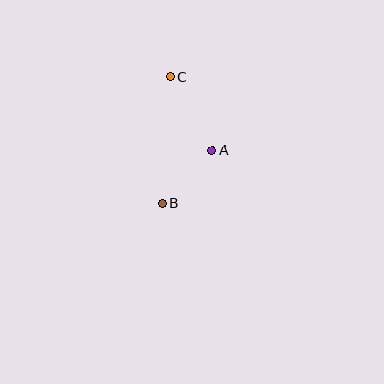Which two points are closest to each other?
Points A and B are closest to each other.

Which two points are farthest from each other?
Points B and C are farthest from each other.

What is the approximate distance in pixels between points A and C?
The distance between A and C is approximately 85 pixels.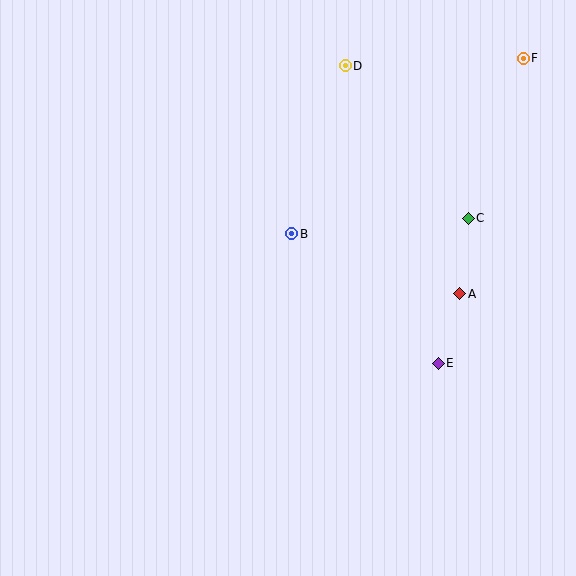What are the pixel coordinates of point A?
Point A is at (460, 294).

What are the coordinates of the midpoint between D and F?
The midpoint between D and F is at (434, 62).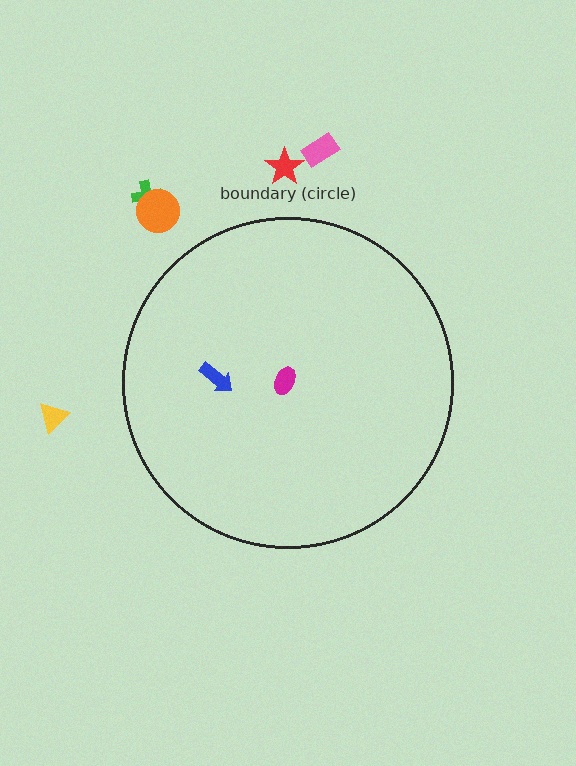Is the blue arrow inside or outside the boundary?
Inside.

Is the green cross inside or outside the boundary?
Outside.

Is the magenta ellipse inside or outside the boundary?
Inside.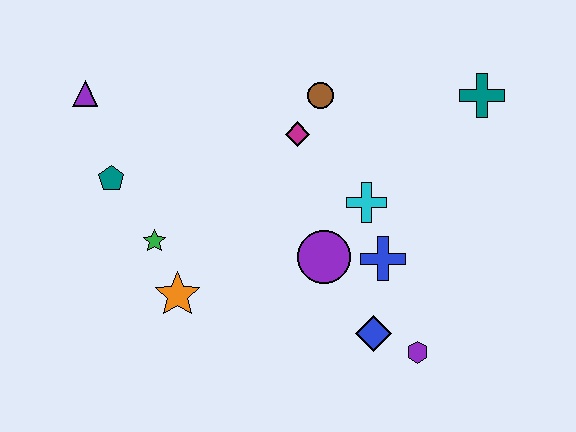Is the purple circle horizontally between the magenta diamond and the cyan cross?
Yes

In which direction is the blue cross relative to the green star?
The blue cross is to the right of the green star.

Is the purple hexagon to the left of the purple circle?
No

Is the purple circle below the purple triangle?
Yes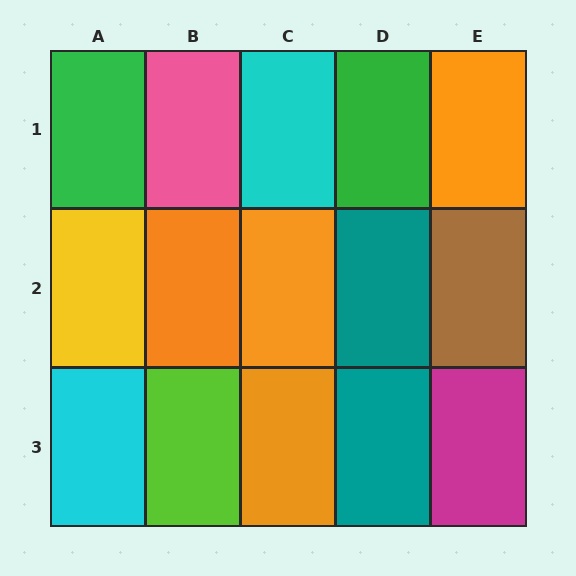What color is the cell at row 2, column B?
Orange.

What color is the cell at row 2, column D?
Teal.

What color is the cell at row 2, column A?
Yellow.